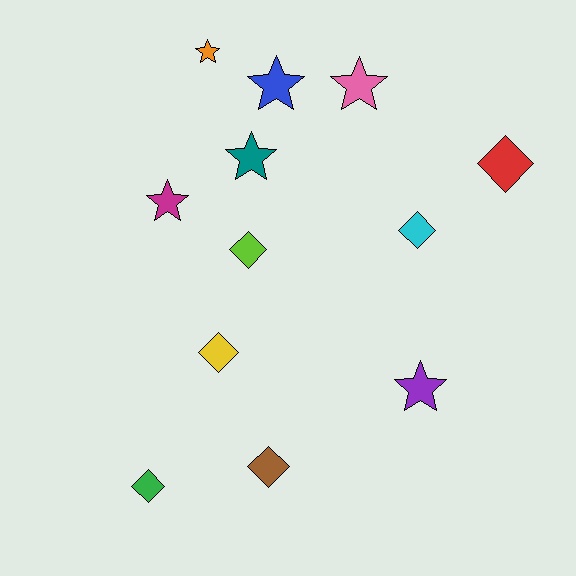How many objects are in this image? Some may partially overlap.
There are 12 objects.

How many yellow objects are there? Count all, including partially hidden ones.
There is 1 yellow object.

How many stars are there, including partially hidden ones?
There are 6 stars.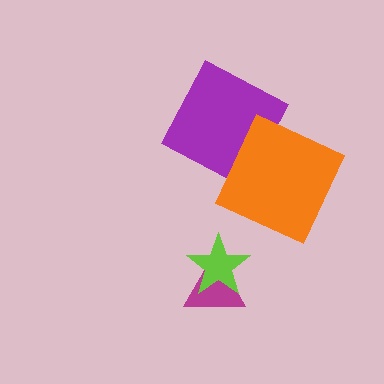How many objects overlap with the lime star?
1 object overlaps with the lime star.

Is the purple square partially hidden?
Yes, it is partially covered by another shape.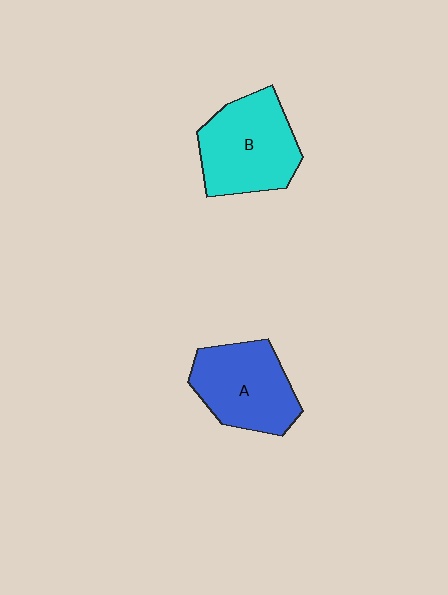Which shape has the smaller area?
Shape A (blue).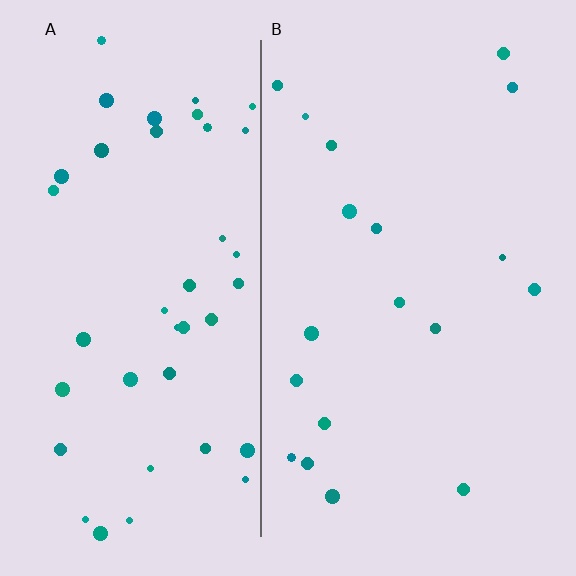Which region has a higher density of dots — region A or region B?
A (the left).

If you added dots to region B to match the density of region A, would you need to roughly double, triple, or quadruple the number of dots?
Approximately double.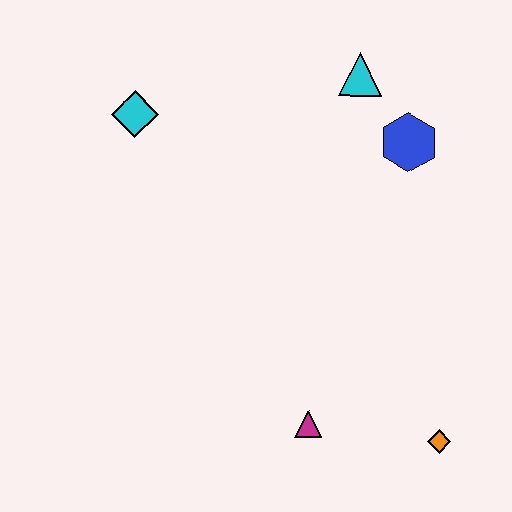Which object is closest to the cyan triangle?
The blue hexagon is closest to the cyan triangle.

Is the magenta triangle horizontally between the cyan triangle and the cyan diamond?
Yes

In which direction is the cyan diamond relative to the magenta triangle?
The cyan diamond is above the magenta triangle.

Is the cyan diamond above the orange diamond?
Yes